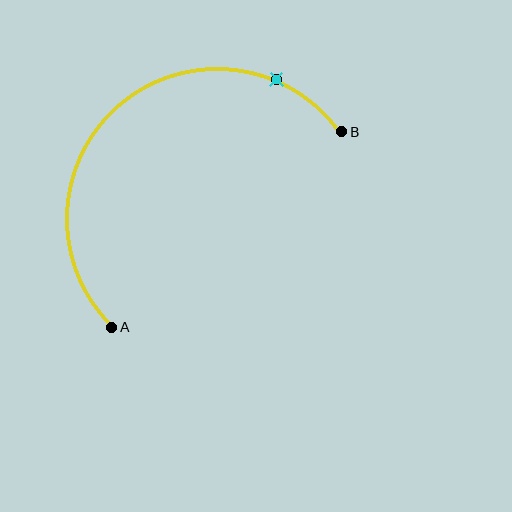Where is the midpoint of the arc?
The arc midpoint is the point on the curve farthest from the straight line joining A and B. It sits above and to the left of that line.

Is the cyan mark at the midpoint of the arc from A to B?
No. The cyan mark lies on the arc but is closer to endpoint B. The arc midpoint would be at the point on the curve equidistant along the arc from both A and B.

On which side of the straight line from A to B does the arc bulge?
The arc bulges above and to the left of the straight line connecting A and B.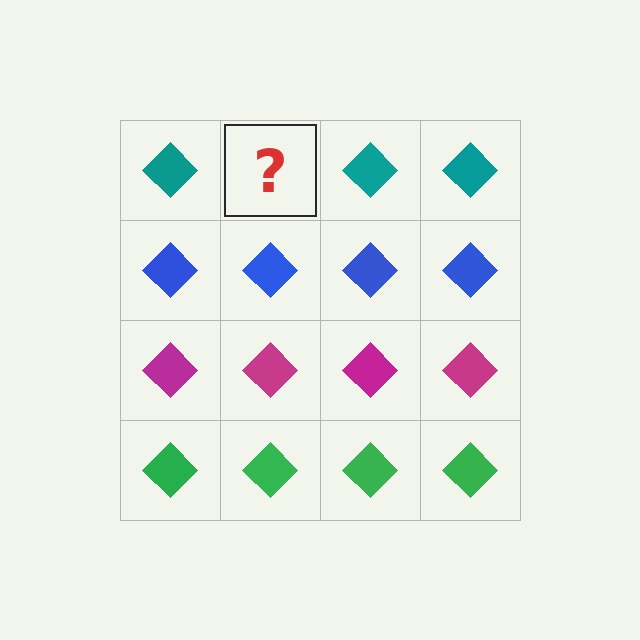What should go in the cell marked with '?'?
The missing cell should contain a teal diamond.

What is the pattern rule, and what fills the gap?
The rule is that each row has a consistent color. The gap should be filled with a teal diamond.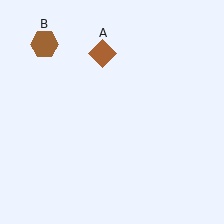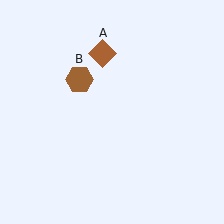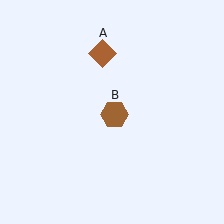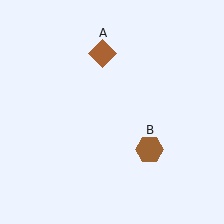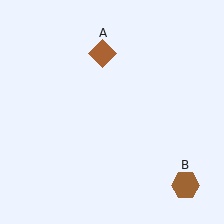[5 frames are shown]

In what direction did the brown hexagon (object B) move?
The brown hexagon (object B) moved down and to the right.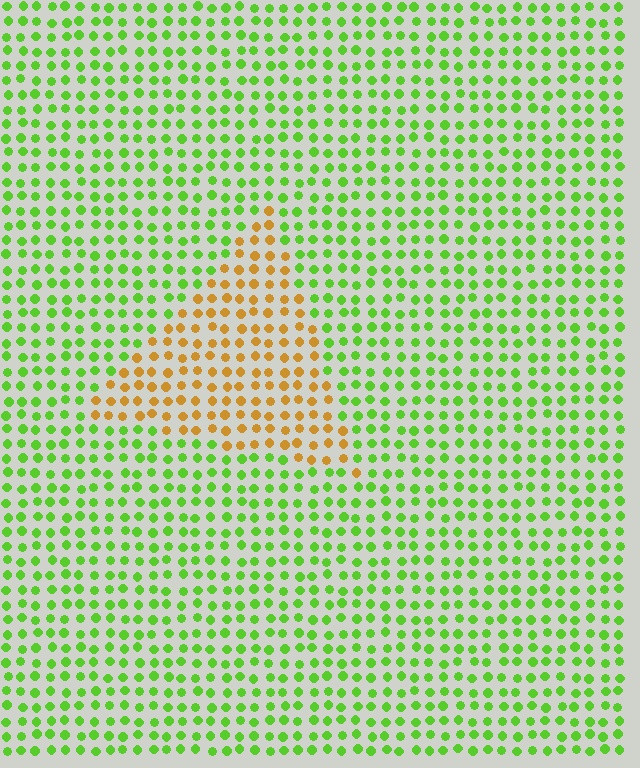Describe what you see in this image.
The image is filled with small lime elements in a uniform arrangement. A triangle-shaped region is visible where the elements are tinted to a slightly different hue, forming a subtle color boundary.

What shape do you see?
I see a triangle.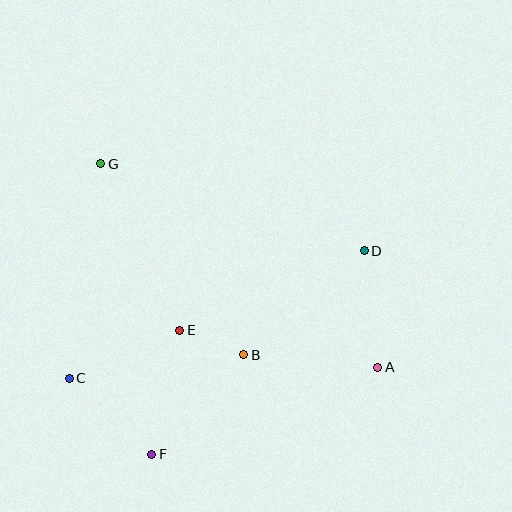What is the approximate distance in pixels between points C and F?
The distance between C and F is approximately 112 pixels.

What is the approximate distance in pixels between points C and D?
The distance between C and D is approximately 321 pixels.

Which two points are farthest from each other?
Points A and G are farthest from each other.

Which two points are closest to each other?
Points B and E are closest to each other.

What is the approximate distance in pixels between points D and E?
The distance between D and E is approximately 201 pixels.